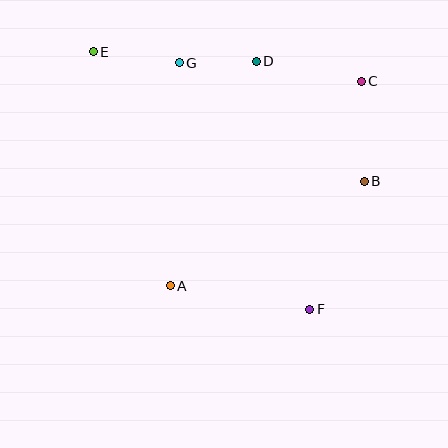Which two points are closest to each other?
Points D and G are closest to each other.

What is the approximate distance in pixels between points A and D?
The distance between A and D is approximately 240 pixels.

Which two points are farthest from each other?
Points E and F are farthest from each other.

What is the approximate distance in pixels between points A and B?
The distance between A and B is approximately 220 pixels.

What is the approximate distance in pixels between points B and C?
The distance between B and C is approximately 100 pixels.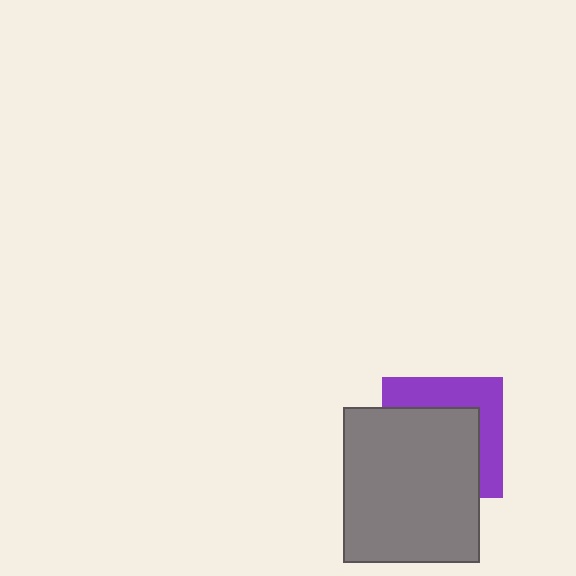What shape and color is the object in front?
The object in front is a gray rectangle.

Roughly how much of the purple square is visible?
A small part of it is visible (roughly 40%).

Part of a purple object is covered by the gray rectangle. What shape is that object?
It is a square.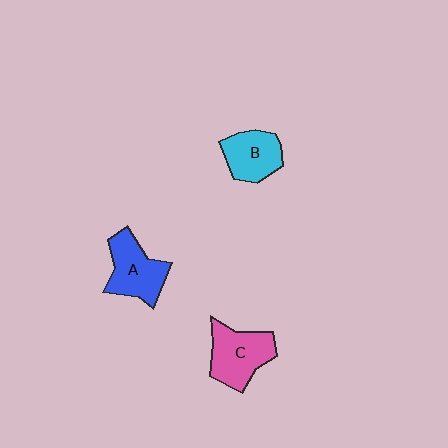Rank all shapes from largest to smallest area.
From largest to smallest: C (pink), A (blue), B (cyan).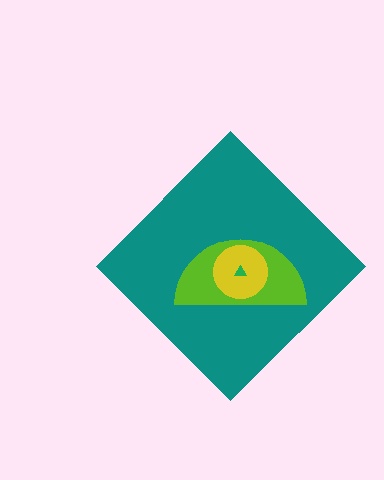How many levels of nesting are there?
4.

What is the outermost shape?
The teal diamond.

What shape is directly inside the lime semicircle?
The yellow circle.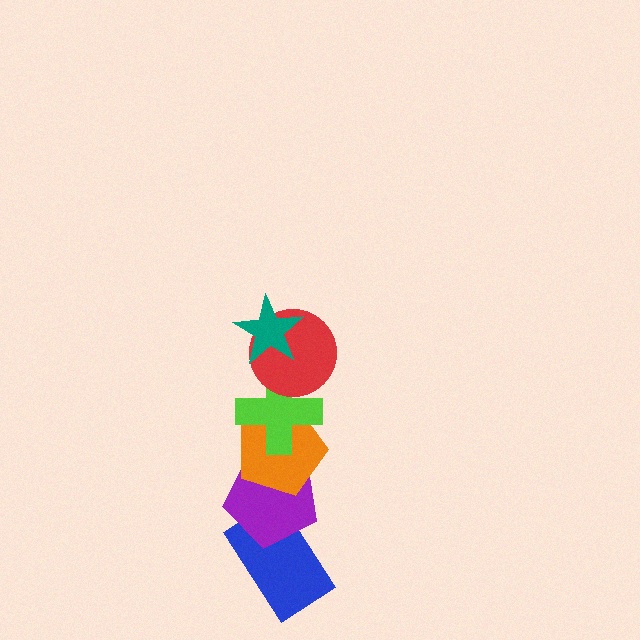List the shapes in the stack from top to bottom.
From top to bottom: the teal star, the red circle, the lime cross, the orange pentagon, the purple pentagon, the blue rectangle.